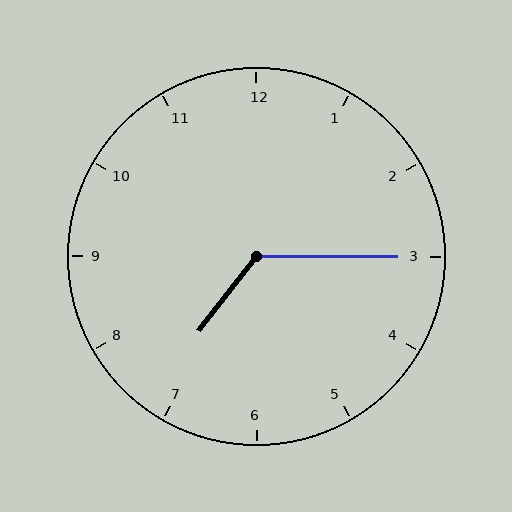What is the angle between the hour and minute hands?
Approximately 128 degrees.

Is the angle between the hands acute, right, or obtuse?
It is obtuse.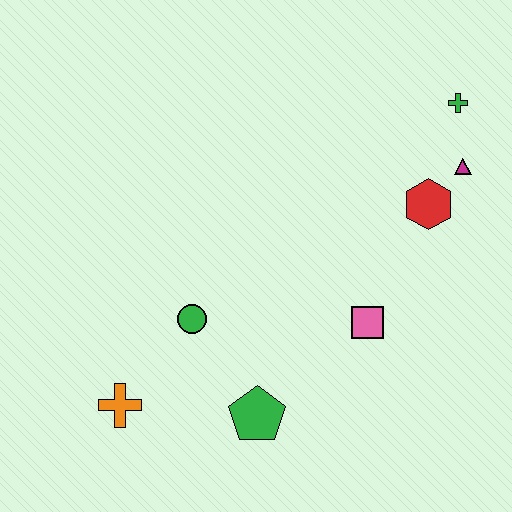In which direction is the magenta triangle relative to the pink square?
The magenta triangle is above the pink square.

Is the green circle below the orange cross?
No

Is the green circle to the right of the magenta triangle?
No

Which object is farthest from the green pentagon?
The green cross is farthest from the green pentagon.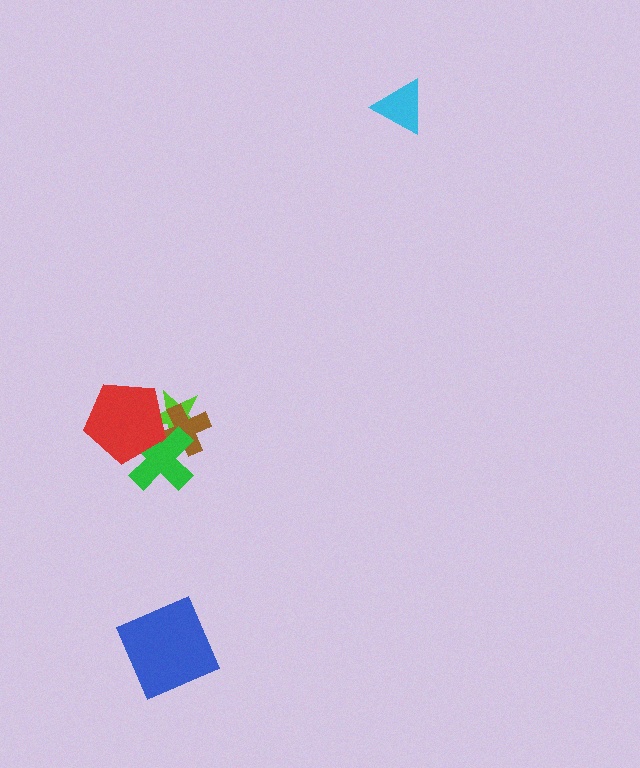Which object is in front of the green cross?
The red pentagon is in front of the green cross.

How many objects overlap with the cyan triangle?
0 objects overlap with the cyan triangle.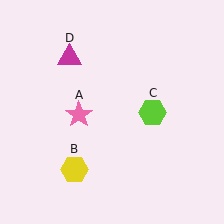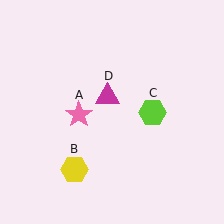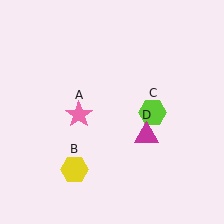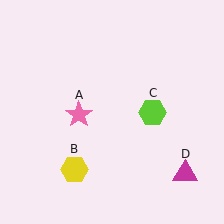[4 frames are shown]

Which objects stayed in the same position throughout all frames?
Pink star (object A) and yellow hexagon (object B) and lime hexagon (object C) remained stationary.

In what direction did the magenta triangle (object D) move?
The magenta triangle (object D) moved down and to the right.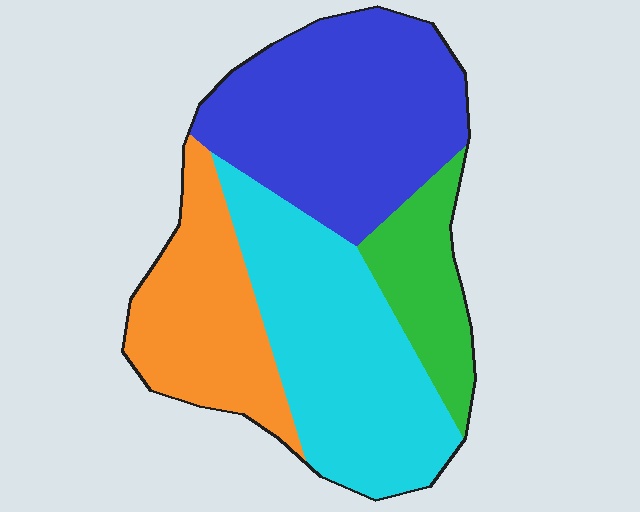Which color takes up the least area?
Green, at roughly 15%.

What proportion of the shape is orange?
Orange covers 21% of the shape.